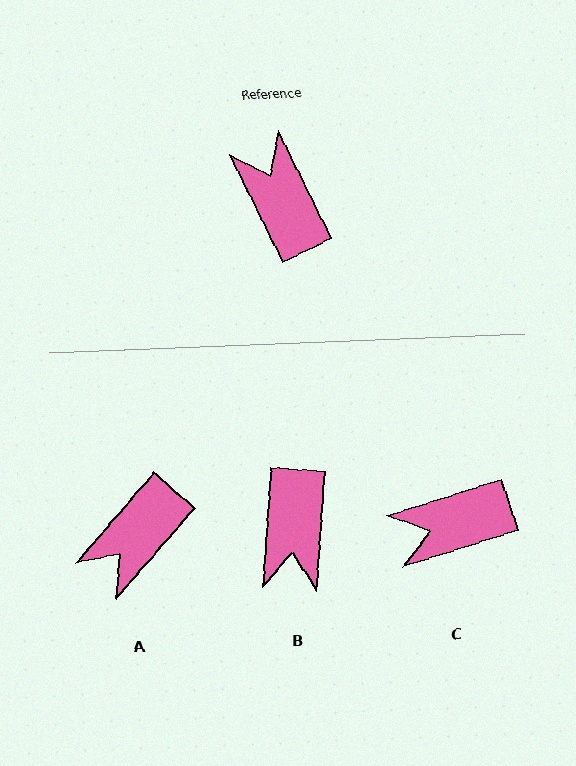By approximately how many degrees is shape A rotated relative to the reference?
Approximately 113 degrees counter-clockwise.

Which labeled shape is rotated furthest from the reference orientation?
B, about 150 degrees away.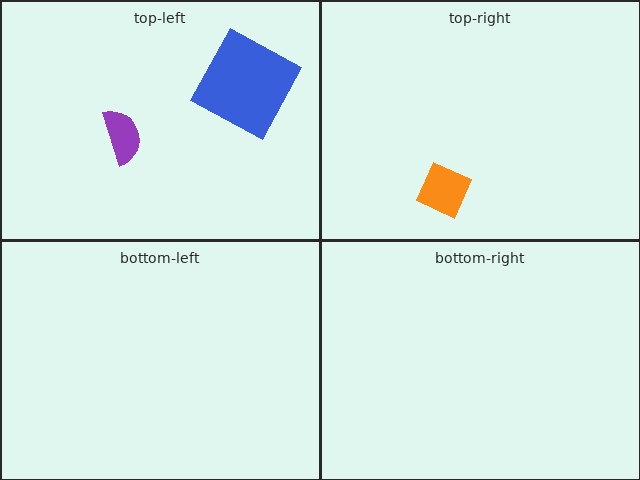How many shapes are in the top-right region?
1.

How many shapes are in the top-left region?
2.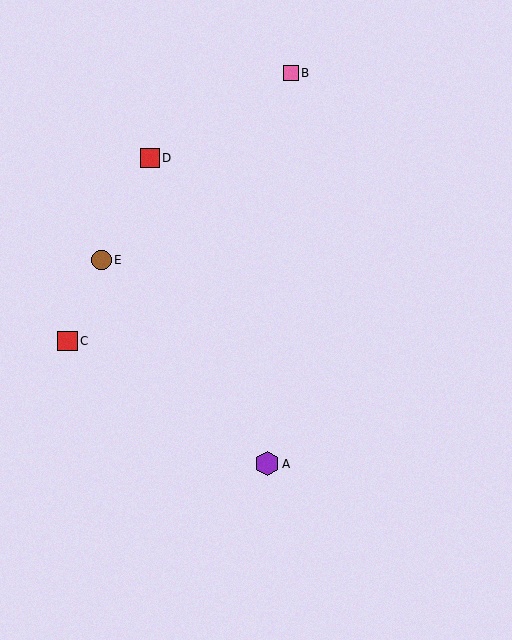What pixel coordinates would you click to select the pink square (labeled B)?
Click at (291, 73) to select the pink square B.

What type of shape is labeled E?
Shape E is a brown circle.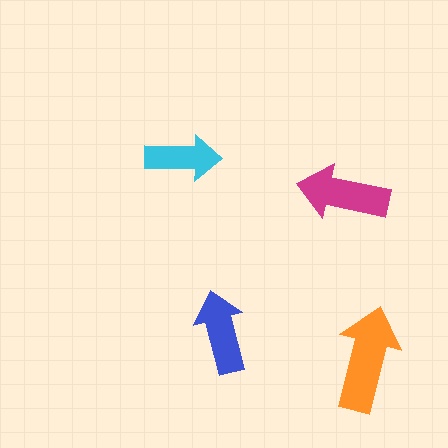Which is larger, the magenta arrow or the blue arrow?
The magenta one.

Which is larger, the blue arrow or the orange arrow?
The orange one.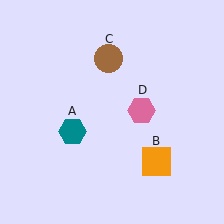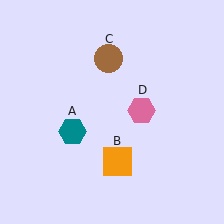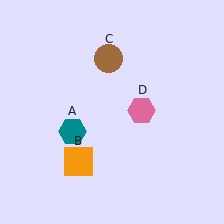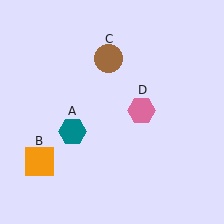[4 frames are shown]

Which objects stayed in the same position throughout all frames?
Teal hexagon (object A) and brown circle (object C) and pink hexagon (object D) remained stationary.